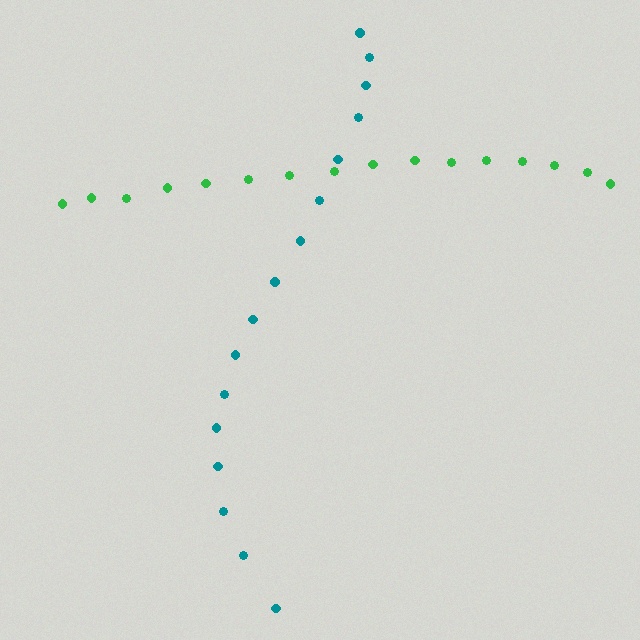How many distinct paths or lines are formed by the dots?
There are 2 distinct paths.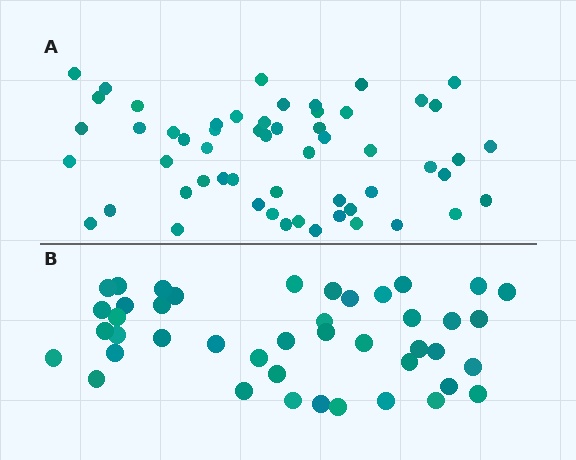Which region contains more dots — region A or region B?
Region A (the top region) has more dots.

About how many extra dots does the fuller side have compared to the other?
Region A has approximately 15 more dots than region B.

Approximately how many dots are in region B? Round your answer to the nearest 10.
About 40 dots. (The exact count is 43, which rounds to 40.)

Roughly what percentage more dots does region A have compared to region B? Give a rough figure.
About 30% more.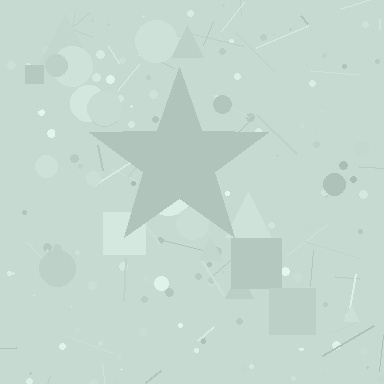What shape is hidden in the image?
A star is hidden in the image.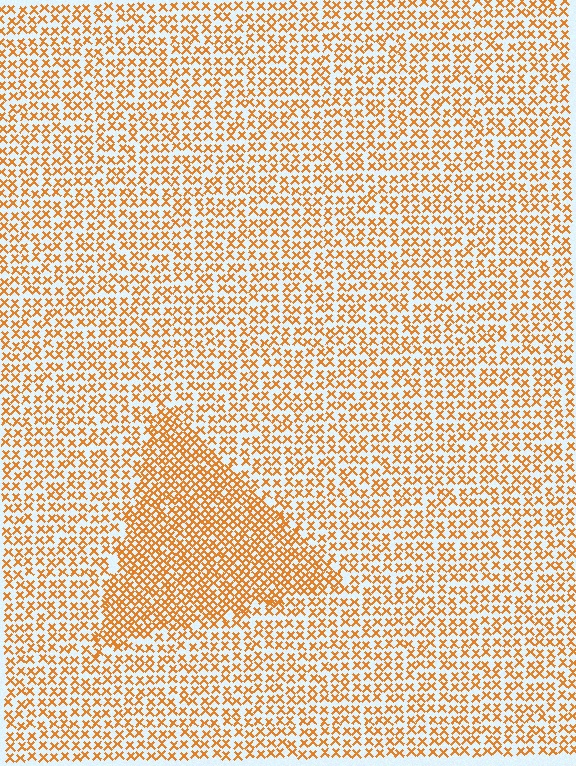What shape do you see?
I see a triangle.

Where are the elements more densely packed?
The elements are more densely packed inside the triangle boundary.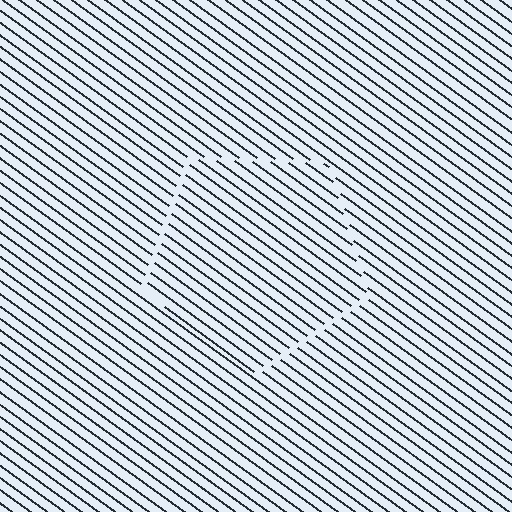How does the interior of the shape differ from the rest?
The interior of the shape contains the same grating, shifted by half a period — the contour is defined by the phase discontinuity where line-ends from the inner and outer gratings abut.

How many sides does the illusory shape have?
5 sides — the line-ends trace a pentagon.